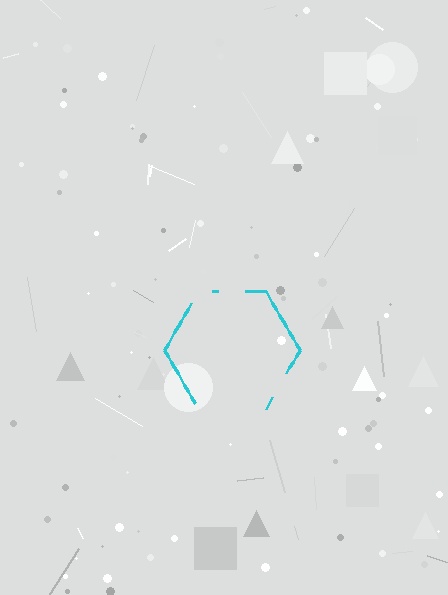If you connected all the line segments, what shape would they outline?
They would outline a hexagon.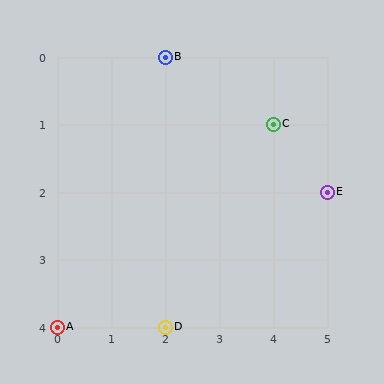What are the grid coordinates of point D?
Point D is at grid coordinates (2, 4).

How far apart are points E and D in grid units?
Points E and D are 3 columns and 2 rows apart (about 3.6 grid units diagonally).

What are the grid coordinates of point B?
Point B is at grid coordinates (2, 0).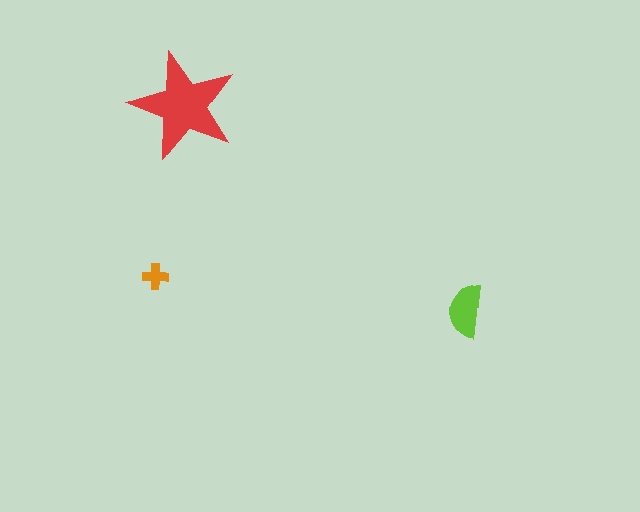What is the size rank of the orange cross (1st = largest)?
3rd.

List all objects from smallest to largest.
The orange cross, the lime semicircle, the red star.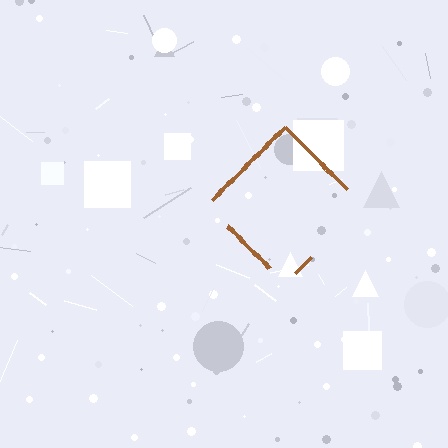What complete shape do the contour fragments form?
The contour fragments form a diamond.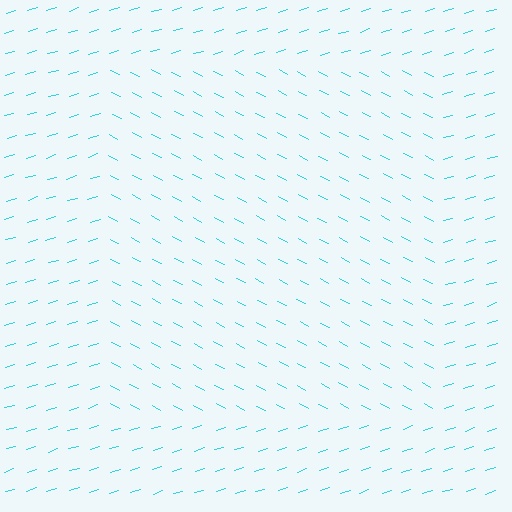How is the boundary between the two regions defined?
The boundary is defined purely by a change in line orientation (approximately 45 degrees difference). All lines are the same color and thickness.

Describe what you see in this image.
The image is filled with small cyan line segments. A rectangle region in the image has lines oriented differently from the surrounding lines, creating a visible texture boundary.